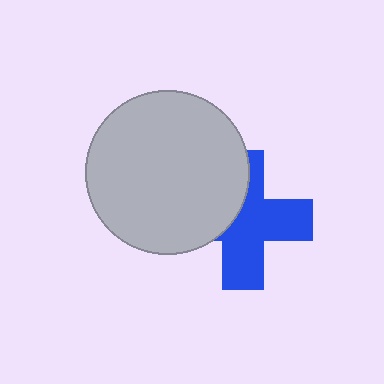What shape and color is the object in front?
The object in front is a light gray circle.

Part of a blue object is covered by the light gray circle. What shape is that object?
It is a cross.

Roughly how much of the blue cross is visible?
About half of it is visible (roughly 62%).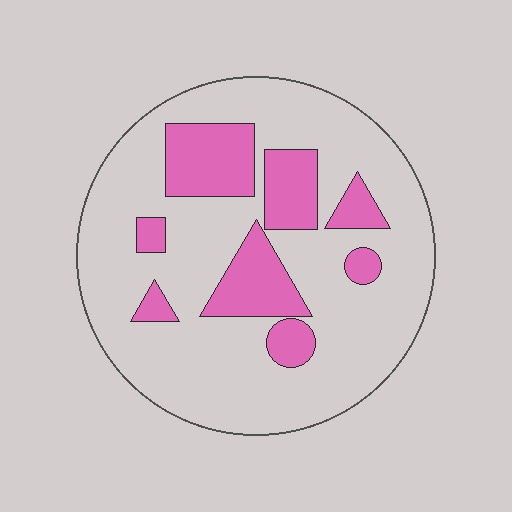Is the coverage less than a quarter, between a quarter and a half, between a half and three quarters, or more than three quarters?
Less than a quarter.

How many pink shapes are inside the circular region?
8.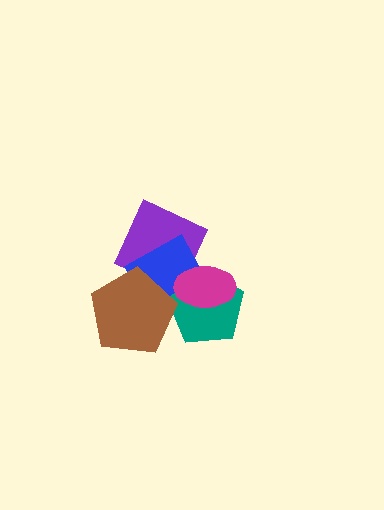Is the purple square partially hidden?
Yes, it is partially covered by another shape.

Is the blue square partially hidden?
Yes, it is partially covered by another shape.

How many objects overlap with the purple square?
2 objects overlap with the purple square.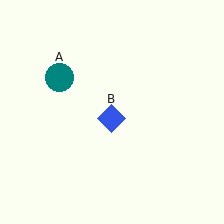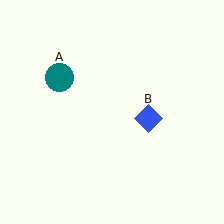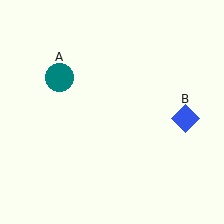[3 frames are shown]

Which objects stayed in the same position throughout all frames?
Teal circle (object A) remained stationary.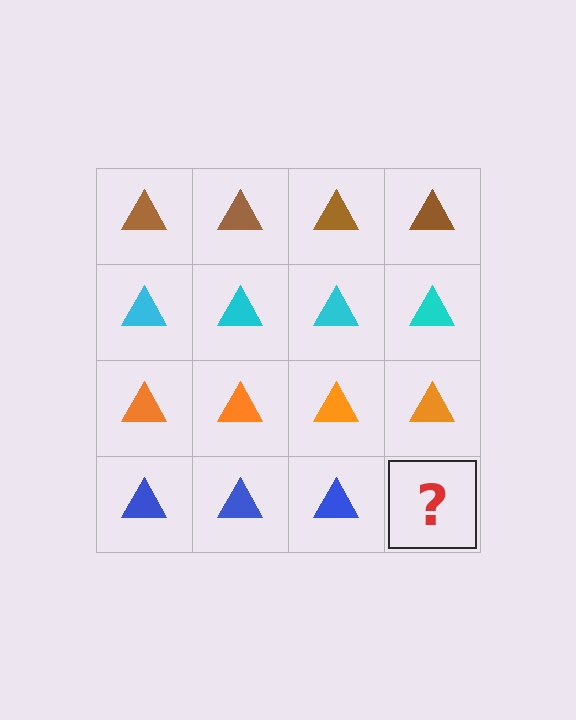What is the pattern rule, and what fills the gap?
The rule is that each row has a consistent color. The gap should be filled with a blue triangle.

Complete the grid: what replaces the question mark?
The question mark should be replaced with a blue triangle.